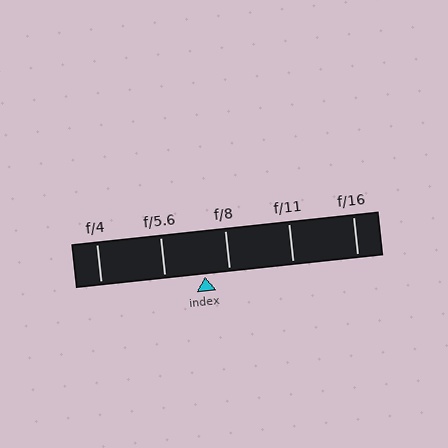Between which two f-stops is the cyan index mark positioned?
The index mark is between f/5.6 and f/8.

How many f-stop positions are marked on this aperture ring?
There are 5 f-stop positions marked.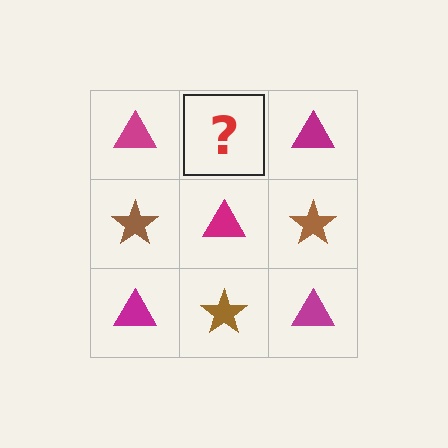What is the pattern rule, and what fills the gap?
The rule is that it alternates magenta triangle and brown star in a checkerboard pattern. The gap should be filled with a brown star.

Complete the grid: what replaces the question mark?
The question mark should be replaced with a brown star.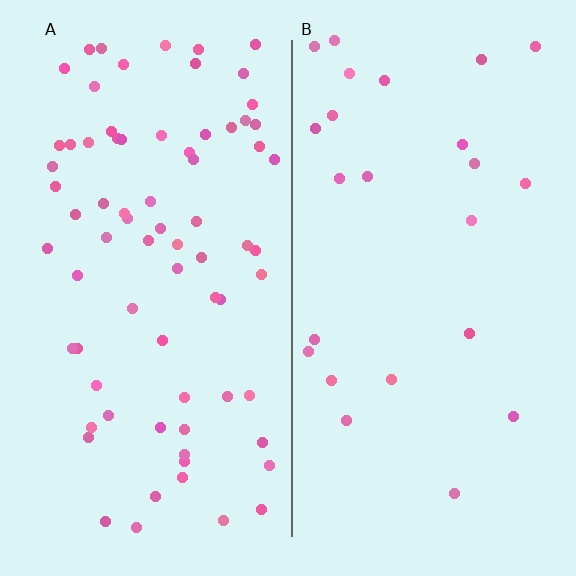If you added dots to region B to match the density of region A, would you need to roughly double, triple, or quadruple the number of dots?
Approximately triple.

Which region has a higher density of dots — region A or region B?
A (the left).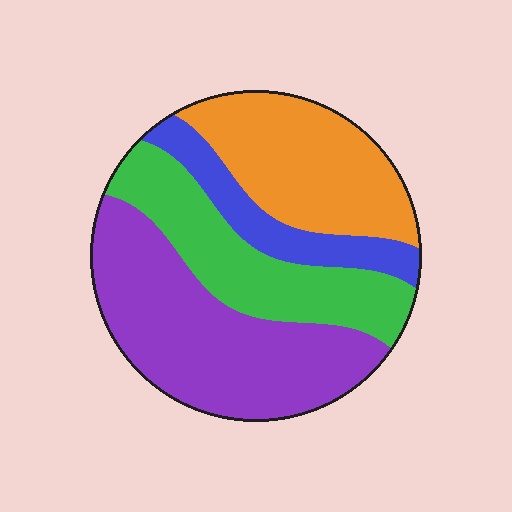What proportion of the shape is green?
Green covers about 25% of the shape.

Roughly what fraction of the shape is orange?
Orange covers around 25% of the shape.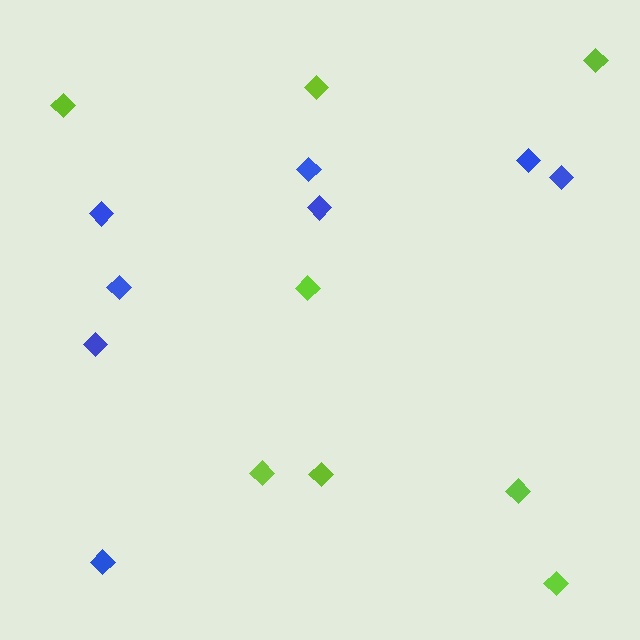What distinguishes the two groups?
There are 2 groups: one group of lime diamonds (8) and one group of blue diamonds (8).